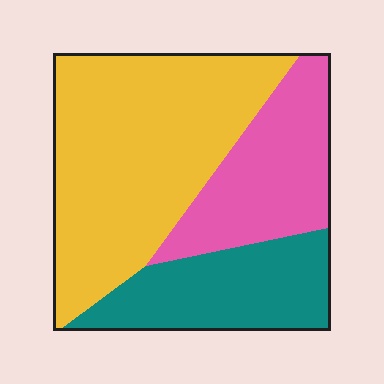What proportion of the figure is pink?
Pink takes up about one quarter (1/4) of the figure.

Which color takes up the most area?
Yellow, at roughly 50%.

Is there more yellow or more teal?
Yellow.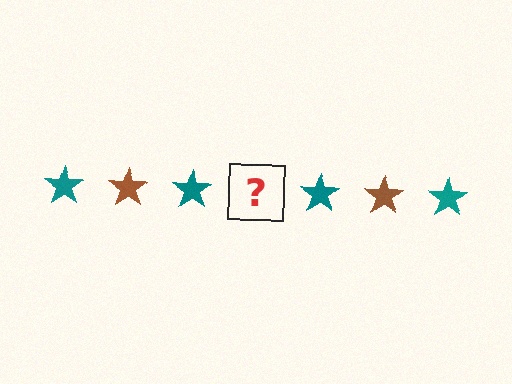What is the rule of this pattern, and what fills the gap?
The rule is that the pattern cycles through teal, brown stars. The gap should be filled with a brown star.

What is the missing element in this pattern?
The missing element is a brown star.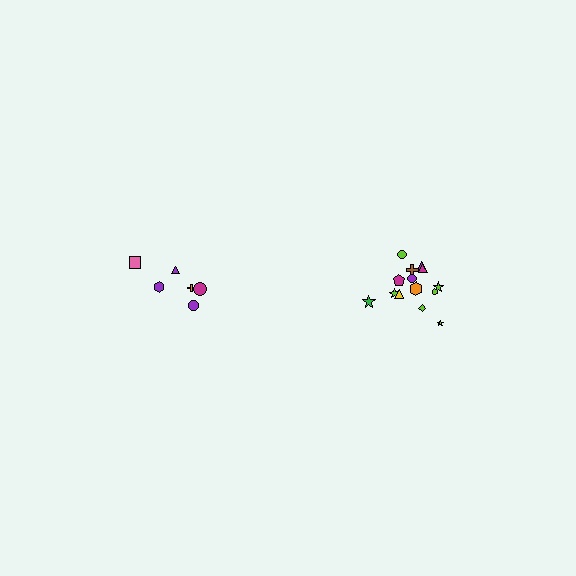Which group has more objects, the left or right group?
The right group.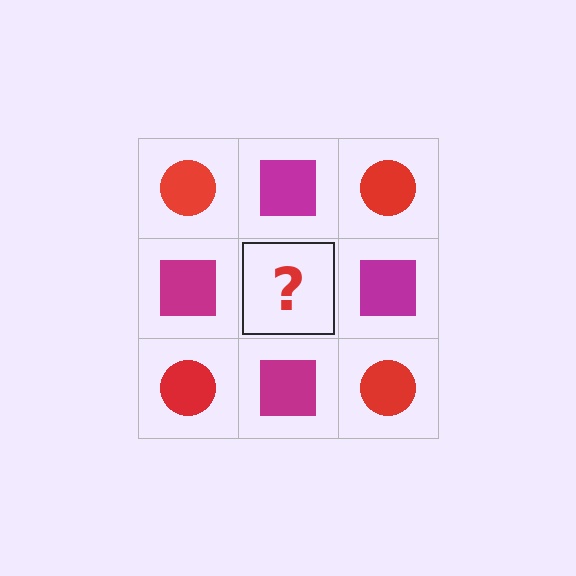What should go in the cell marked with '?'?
The missing cell should contain a red circle.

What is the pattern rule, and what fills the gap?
The rule is that it alternates red circle and magenta square in a checkerboard pattern. The gap should be filled with a red circle.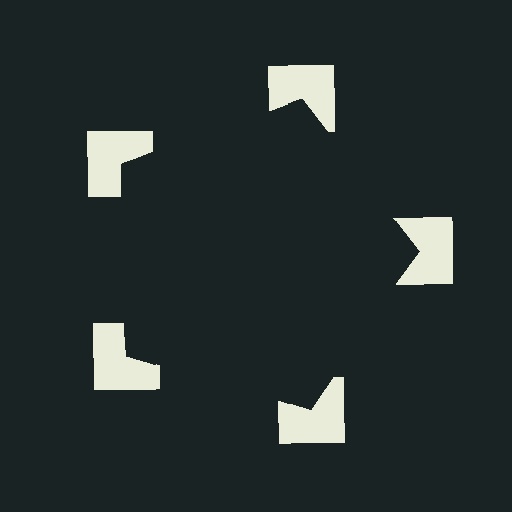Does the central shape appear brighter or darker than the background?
It typically appears slightly darker than the background, even though no actual brightness change is drawn.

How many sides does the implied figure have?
5 sides.